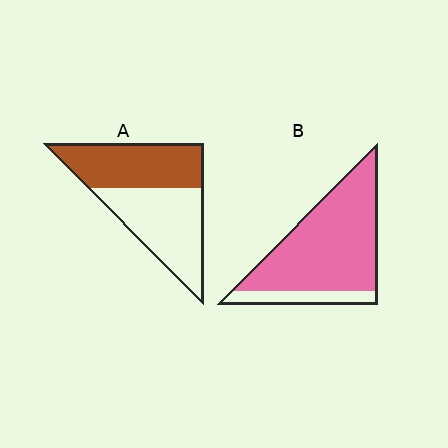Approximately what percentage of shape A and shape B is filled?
A is approximately 50% and B is approximately 85%.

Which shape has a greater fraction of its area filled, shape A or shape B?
Shape B.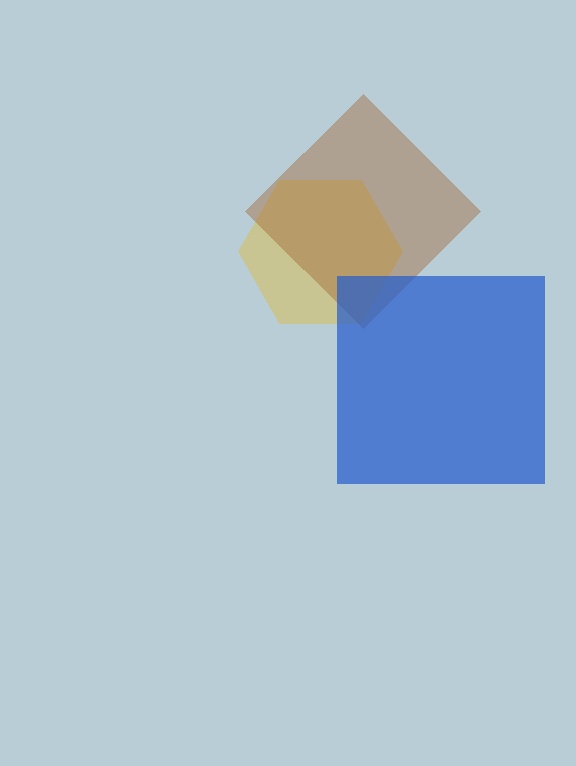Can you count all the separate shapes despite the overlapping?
Yes, there are 3 separate shapes.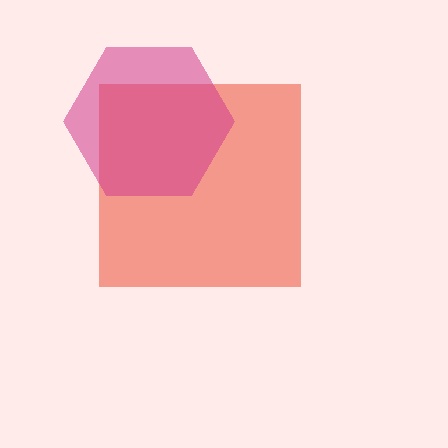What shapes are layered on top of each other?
The layered shapes are: a red square, a magenta hexagon.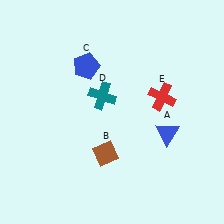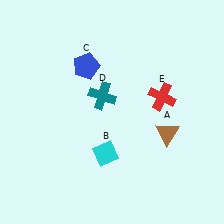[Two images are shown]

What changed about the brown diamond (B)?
In Image 1, B is brown. In Image 2, it changed to cyan.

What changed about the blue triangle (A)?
In Image 1, A is blue. In Image 2, it changed to brown.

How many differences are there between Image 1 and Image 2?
There are 2 differences between the two images.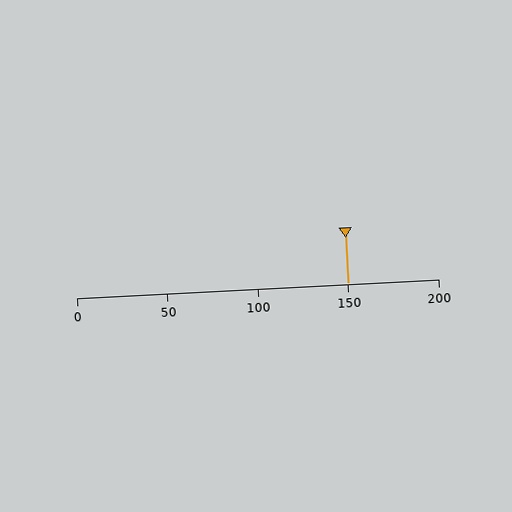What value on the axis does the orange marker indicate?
The marker indicates approximately 150.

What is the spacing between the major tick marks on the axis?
The major ticks are spaced 50 apart.